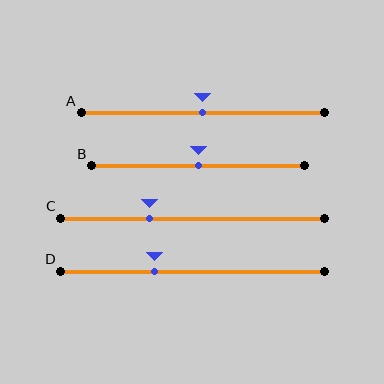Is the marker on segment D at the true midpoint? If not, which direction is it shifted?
No, the marker on segment D is shifted to the left by about 14% of the segment length.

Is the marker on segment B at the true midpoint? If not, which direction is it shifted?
Yes, the marker on segment B is at the true midpoint.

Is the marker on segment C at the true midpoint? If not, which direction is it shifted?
No, the marker on segment C is shifted to the left by about 16% of the segment length.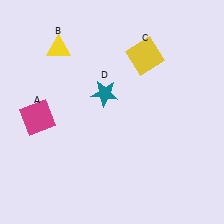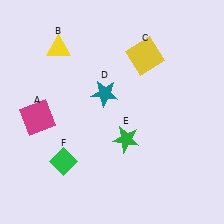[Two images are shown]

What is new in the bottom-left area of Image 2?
A green diamond (F) was added in the bottom-left area of Image 2.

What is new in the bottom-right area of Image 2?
A green star (E) was added in the bottom-right area of Image 2.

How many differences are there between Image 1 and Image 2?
There are 2 differences between the two images.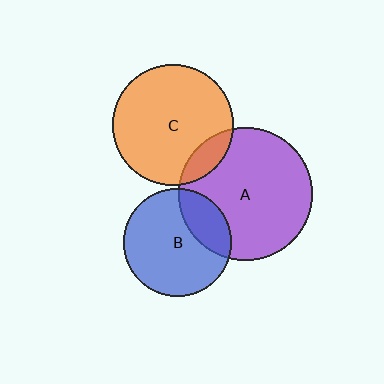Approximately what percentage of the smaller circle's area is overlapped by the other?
Approximately 25%.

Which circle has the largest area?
Circle A (purple).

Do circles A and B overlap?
Yes.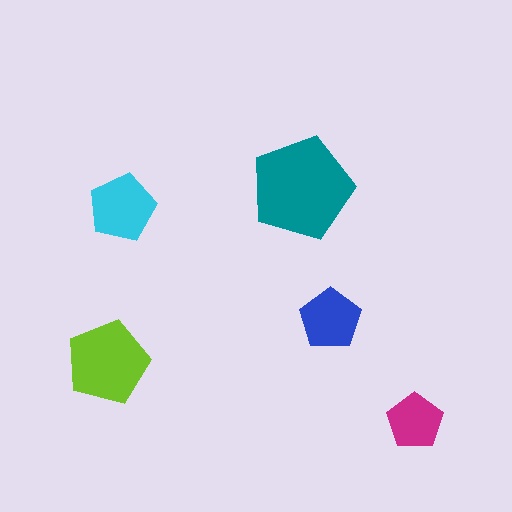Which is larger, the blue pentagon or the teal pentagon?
The teal one.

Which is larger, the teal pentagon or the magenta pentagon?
The teal one.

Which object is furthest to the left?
The lime pentagon is leftmost.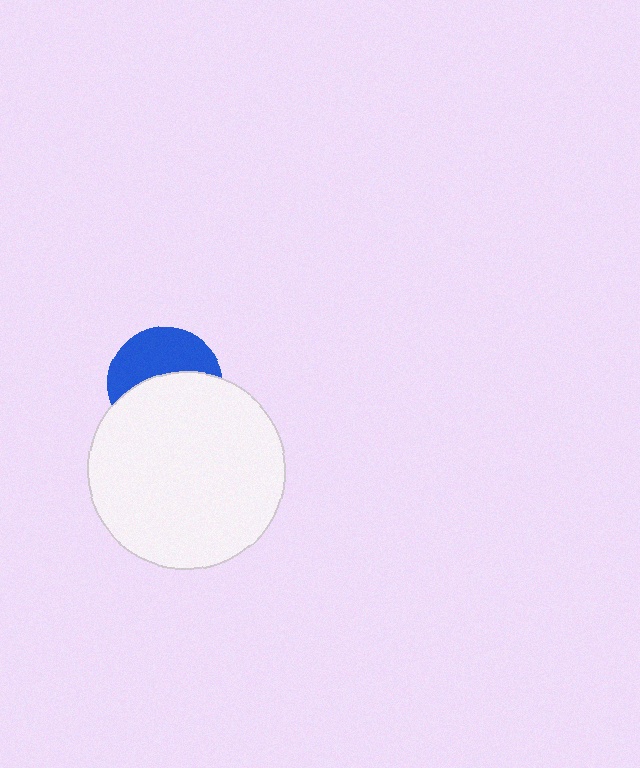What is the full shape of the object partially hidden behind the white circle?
The partially hidden object is a blue circle.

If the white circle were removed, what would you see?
You would see the complete blue circle.